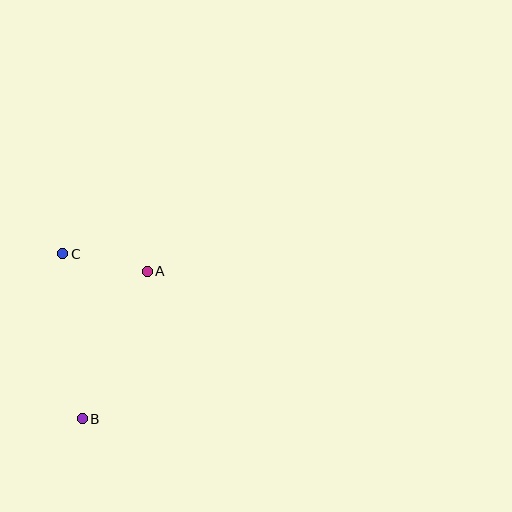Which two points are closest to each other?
Points A and C are closest to each other.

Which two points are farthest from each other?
Points B and C are farthest from each other.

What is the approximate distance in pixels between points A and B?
The distance between A and B is approximately 161 pixels.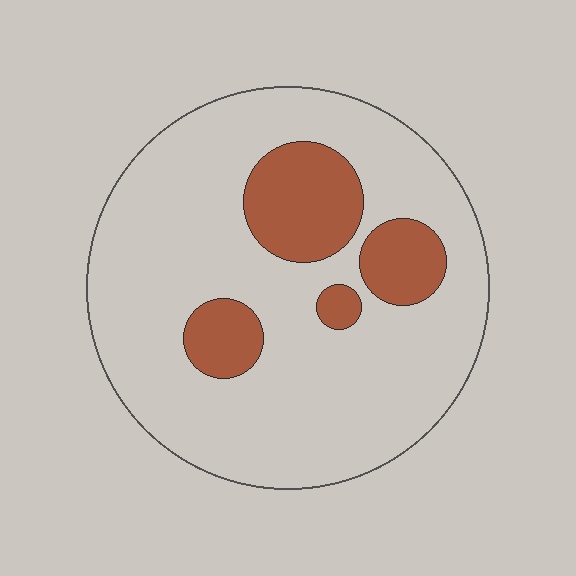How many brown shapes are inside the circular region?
4.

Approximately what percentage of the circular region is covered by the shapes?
Approximately 20%.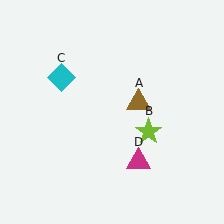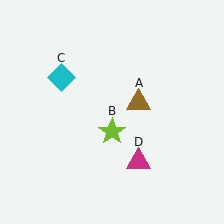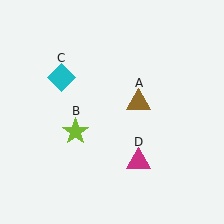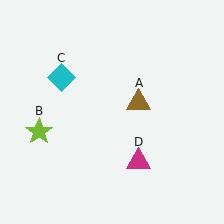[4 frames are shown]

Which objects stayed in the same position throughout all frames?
Brown triangle (object A) and cyan diamond (object C) and magenta triangle (object D) remained stationary.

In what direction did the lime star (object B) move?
The lime star (object B) moved left.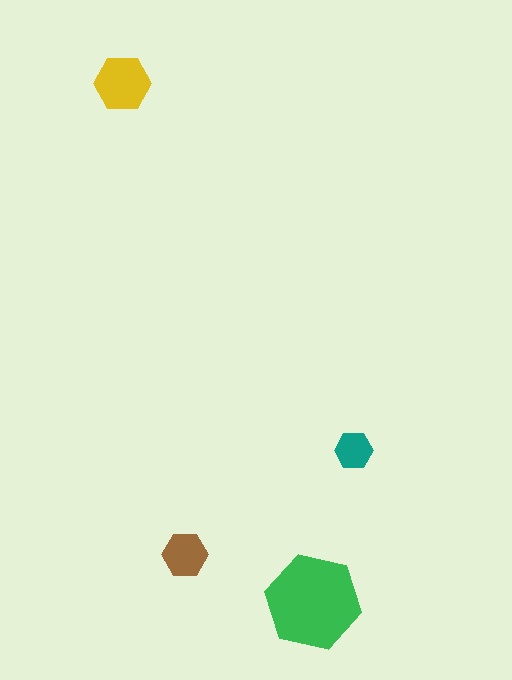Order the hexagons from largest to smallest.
the green one, the yellow one, the brown one, the teal one.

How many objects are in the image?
There are 4 objects in the image.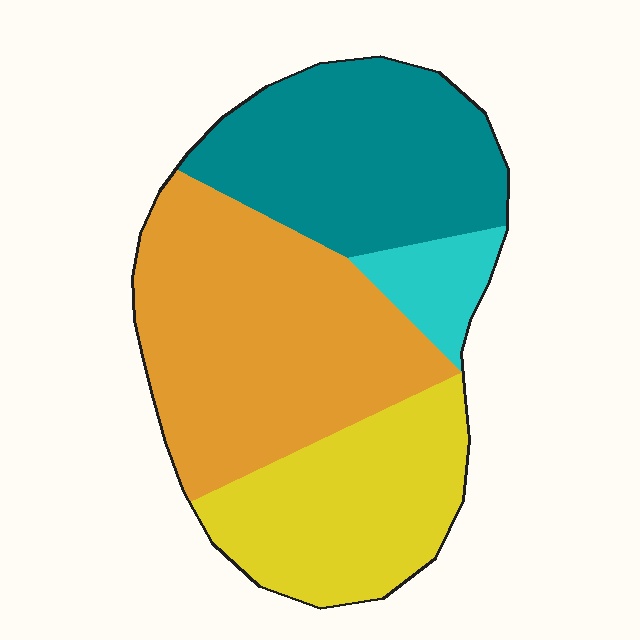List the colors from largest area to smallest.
From largest to smallest: orange, teal, yellow, cyan.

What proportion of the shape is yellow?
Yellow takes up about one quarter (1/4) of the shape.